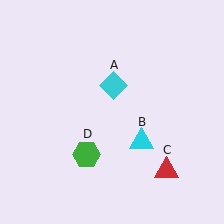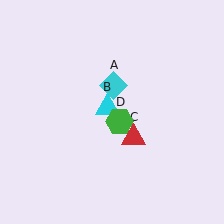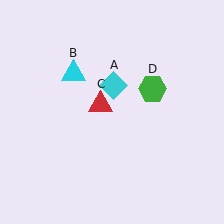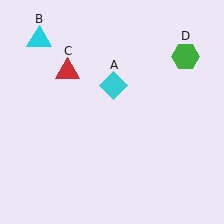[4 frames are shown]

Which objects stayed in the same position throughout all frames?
Cyan diamond (object A) remained stationary.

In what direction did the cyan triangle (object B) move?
The cyan triangle (object B) moved up and to the left.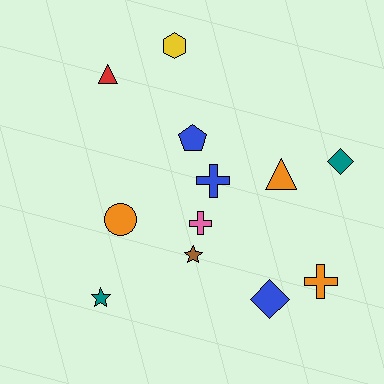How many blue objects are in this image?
There are 3 blue objects.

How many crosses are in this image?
There are 3 crosses.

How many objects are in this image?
There are 12 objects.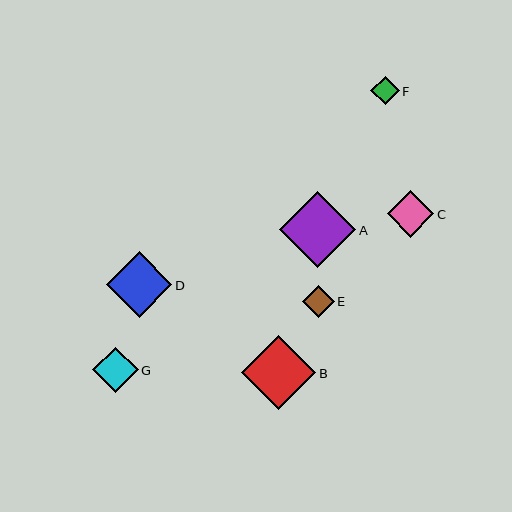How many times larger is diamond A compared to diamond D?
Diamond A is approximately 1.2 times the size of diamond D.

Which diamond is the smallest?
Diamond F is the smallest with a size of approximately 28 pixels.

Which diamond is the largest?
Diamond A is the largest with a size of approximately 76 pixels.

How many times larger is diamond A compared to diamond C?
Diamond A is approximately 1.6 times the size of diamond C.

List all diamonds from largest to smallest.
From largest to smallest: A, B, D, C, G, E, F.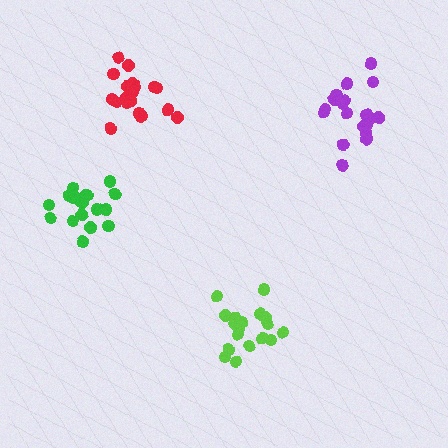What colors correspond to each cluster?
The clusters are colored: red, lime, purple, green.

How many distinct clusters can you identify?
There are 4 distinct clusters.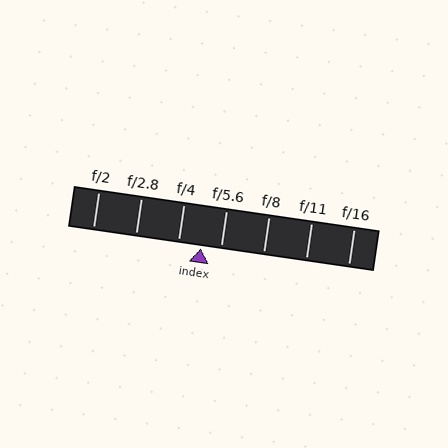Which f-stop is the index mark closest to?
The index mark is closest to f/5.6.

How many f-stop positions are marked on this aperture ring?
There are 7 f-stop positions marked.